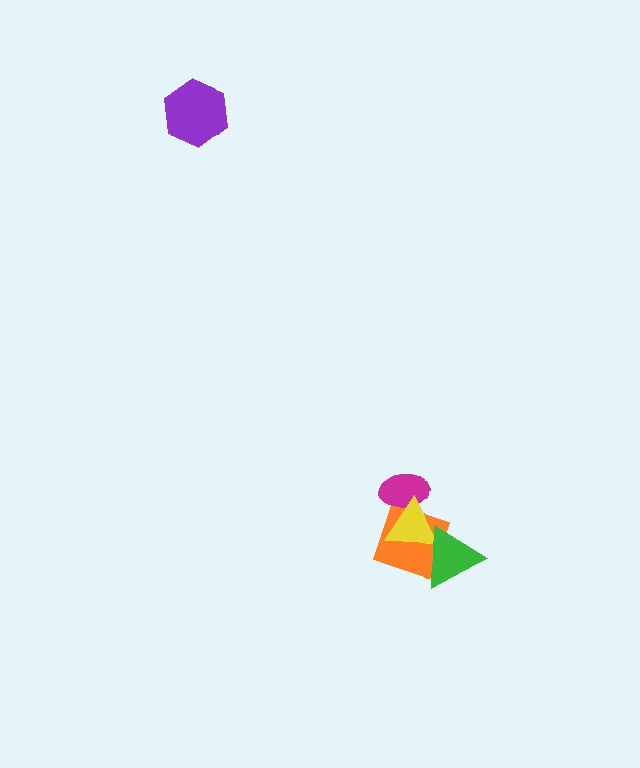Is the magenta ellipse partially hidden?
Yes, it is partially covered by another shape.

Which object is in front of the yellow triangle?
The green triangle is in front of the yellow triangle.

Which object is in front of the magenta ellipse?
The yellow triangle is in front of the magenta ellipse.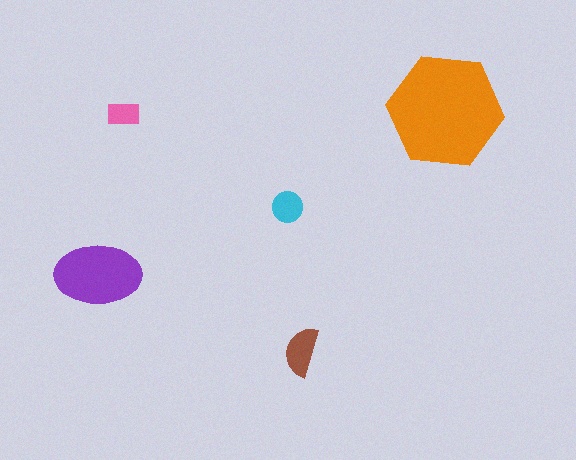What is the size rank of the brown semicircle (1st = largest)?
3rd.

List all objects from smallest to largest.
The pink rectangle, the cyan circle, the brown semicircle, the purple ellipse, the orange hexagon.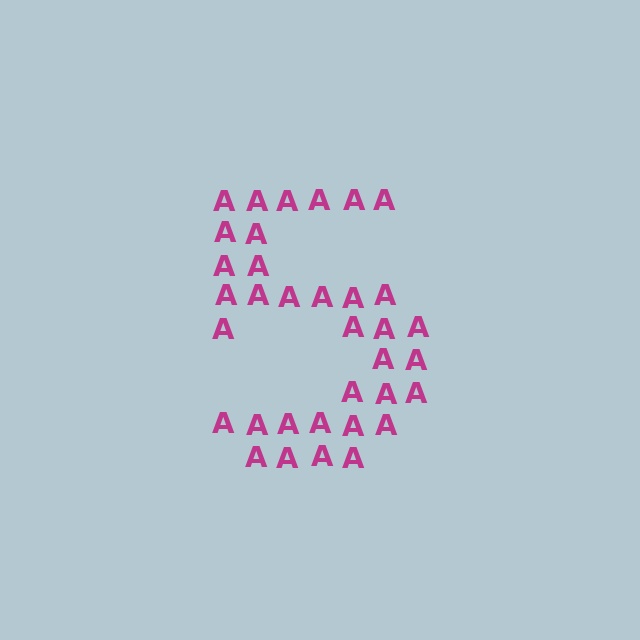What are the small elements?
The small elements are letter A's.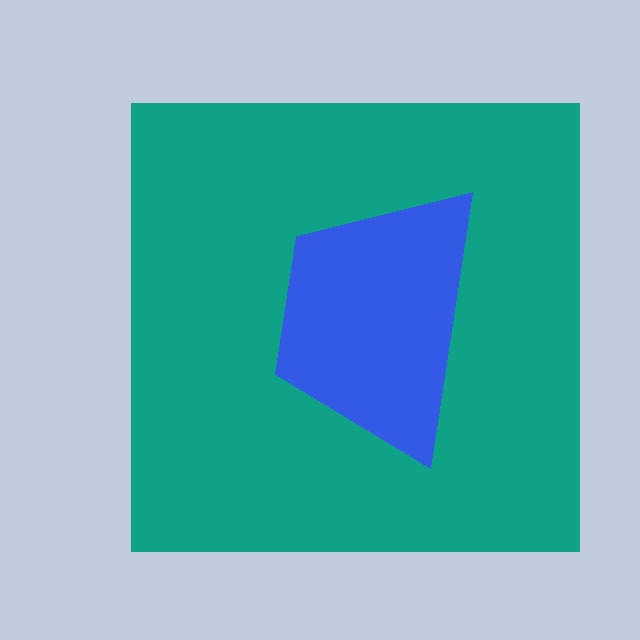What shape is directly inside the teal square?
The blue trapezoid.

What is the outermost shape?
The teal square.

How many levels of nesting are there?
2.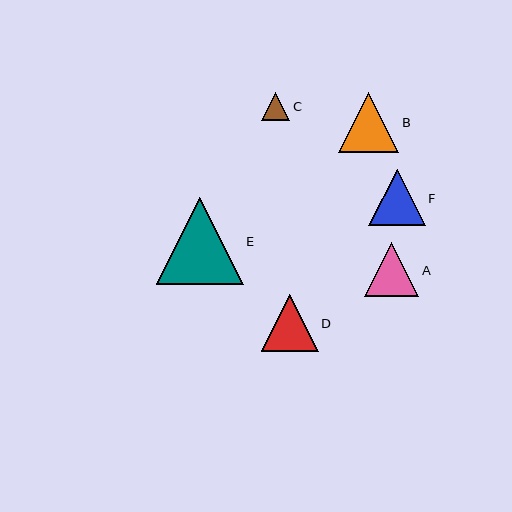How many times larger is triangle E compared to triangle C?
Triangle E is approximately 3.1 times the size of triangle C.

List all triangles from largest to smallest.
From largest to smallest: E, B, D, F, A, C.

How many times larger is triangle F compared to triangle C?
Triangle F is approximately 2.0 times the size of triangle C.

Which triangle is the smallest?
Triangle C is the smallest with a size of approximately 28 pixels.